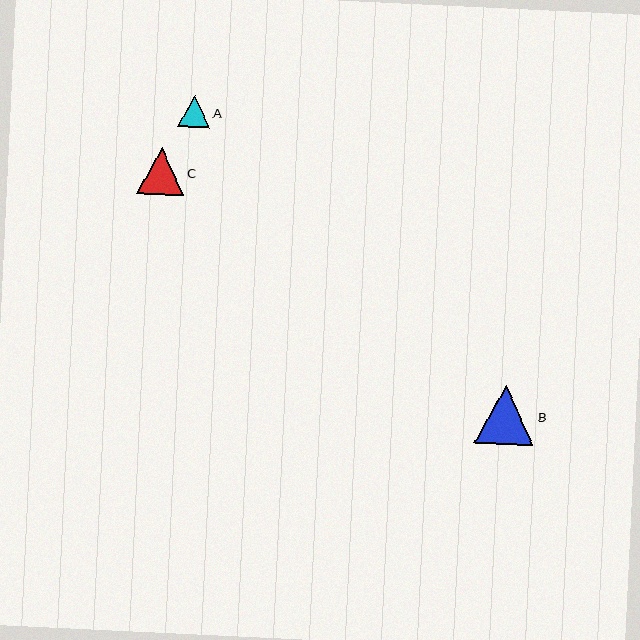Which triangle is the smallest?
Triangle A is the smallest with a size of approximately 32 pixels.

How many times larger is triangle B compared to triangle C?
Triangle B is approximately 1.3 times the size of triangle C.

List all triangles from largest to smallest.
From largest to smallest: B, C, A.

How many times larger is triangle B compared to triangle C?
Triangle B is approximately 1.3 times the size of triangle C.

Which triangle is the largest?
Triangle B is the largest with a size of approximately 59 pixels.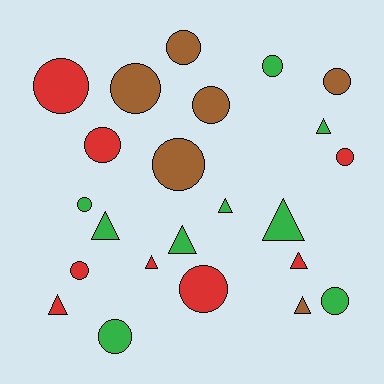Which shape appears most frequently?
Circle, with 14 objects.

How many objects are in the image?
There are 23 objects.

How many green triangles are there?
There are 5 green triangles.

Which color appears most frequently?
Green, with 9 objects.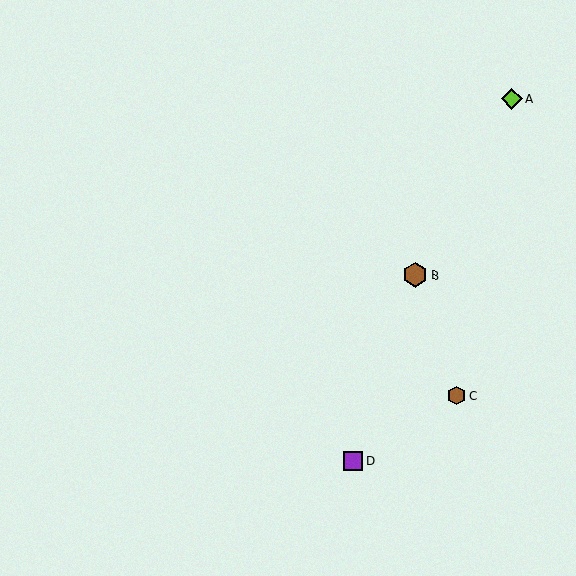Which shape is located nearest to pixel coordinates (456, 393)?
The brown hexagon (labeled C) at (456, 395) is nearest to that location.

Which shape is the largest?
The brown hexagon (labeled B) is the largest.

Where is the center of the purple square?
The center of the purple square is at (354, 461).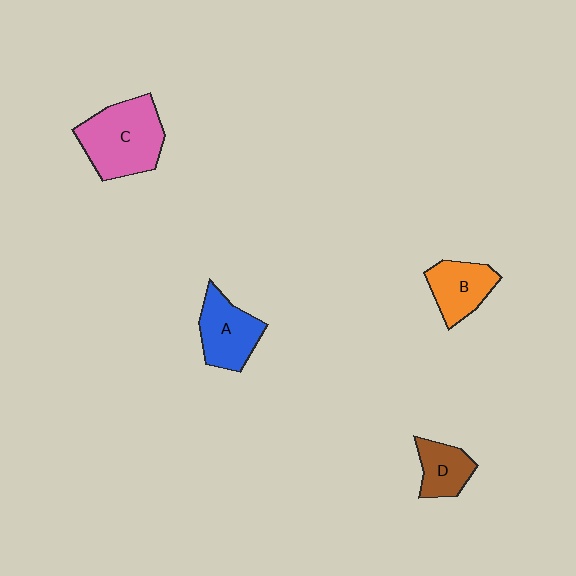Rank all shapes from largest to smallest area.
From largest to smallest: C (pink), A (blue), B (orange), D (brown).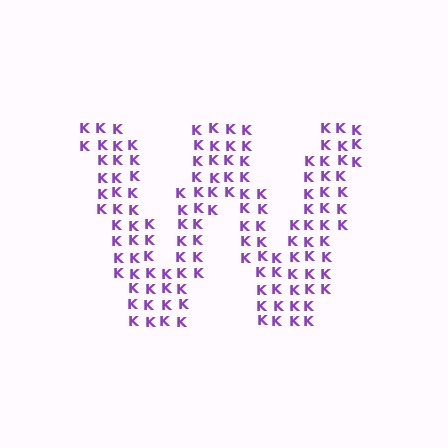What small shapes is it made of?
It is made of small letter K's.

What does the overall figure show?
The overall figure shows the letter W.